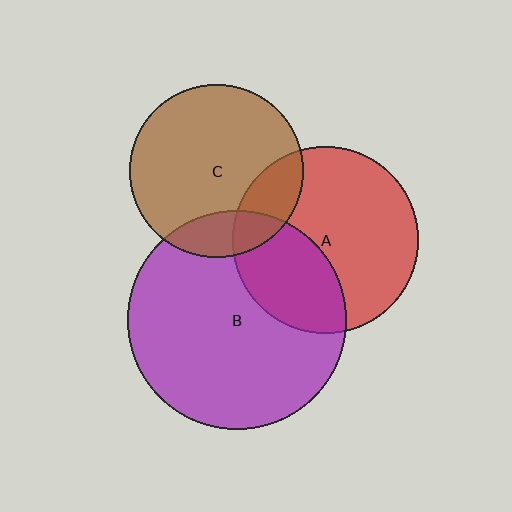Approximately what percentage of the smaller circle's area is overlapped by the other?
Approximately 15%.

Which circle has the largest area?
Circle B (purple).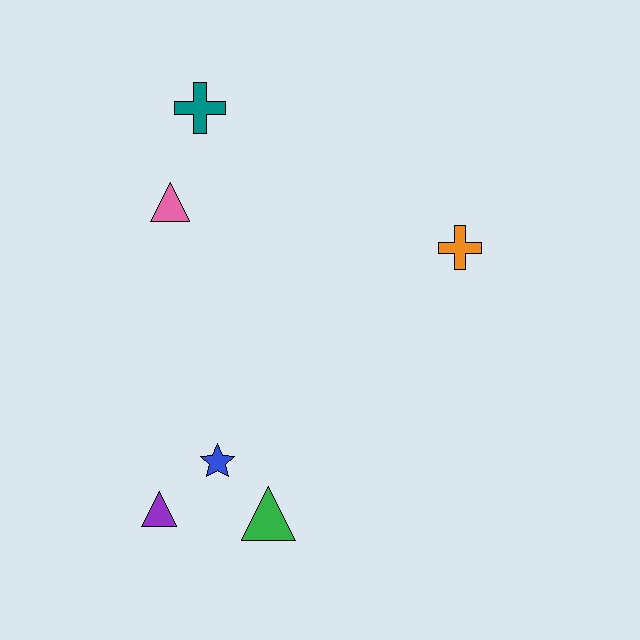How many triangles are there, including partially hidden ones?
There are 3 triangles.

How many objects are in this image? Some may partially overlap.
There are 6 objects.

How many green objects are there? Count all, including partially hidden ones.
There is 1 green object.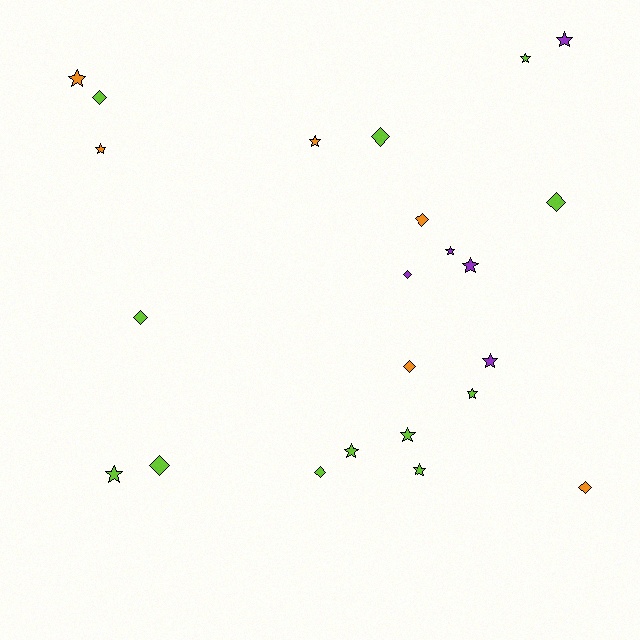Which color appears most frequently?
Lime, with 12 objects.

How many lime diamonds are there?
There are 6 lime diamonds.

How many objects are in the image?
There are 23 objects.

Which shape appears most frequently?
Star, with 13 objects.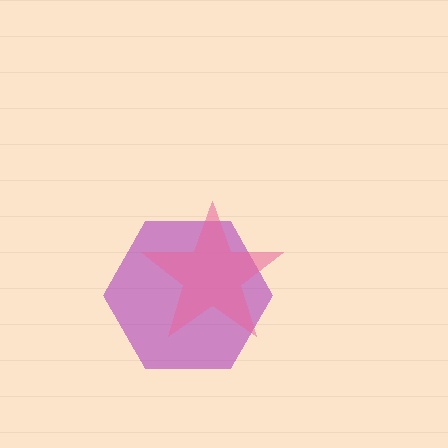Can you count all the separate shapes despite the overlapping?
Yes, there are 2 separate shapes.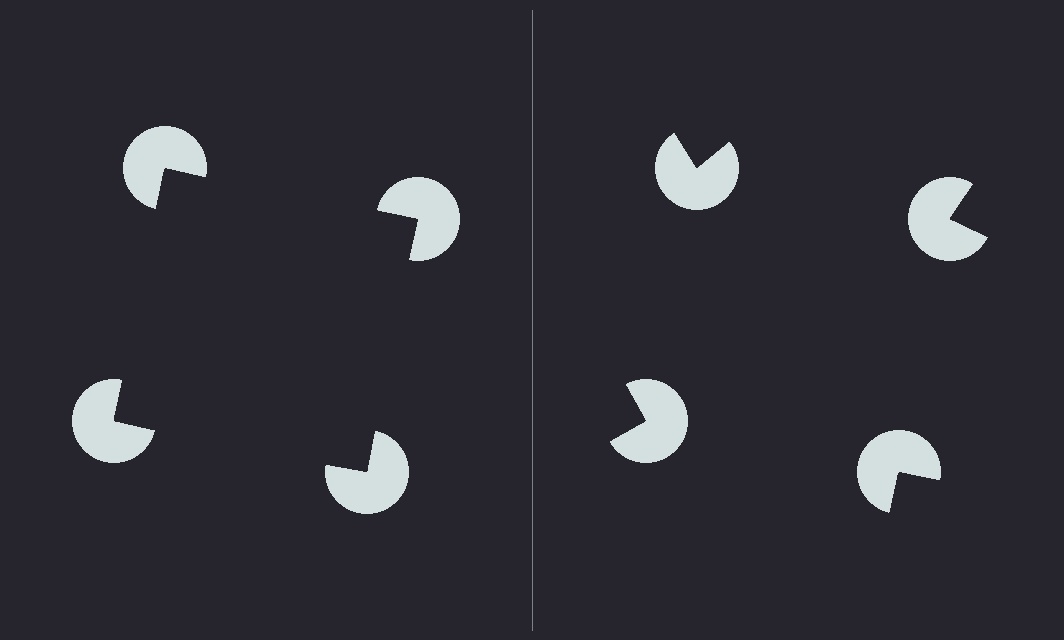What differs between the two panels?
The pac-man discs are positioned identically on both sides; only the wedge orientations differ. On the left they align to a square; on the right they are misaligned.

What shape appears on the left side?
An illusory square.